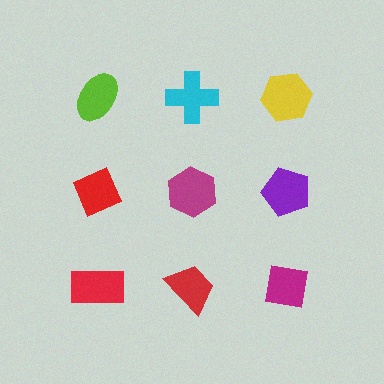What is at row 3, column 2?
A red trapezoid.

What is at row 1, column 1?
A lime ellipse.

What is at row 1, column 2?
A cyan cross.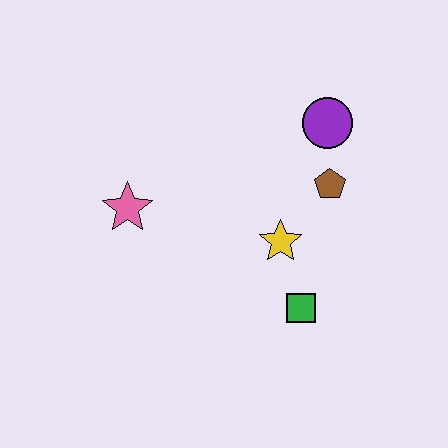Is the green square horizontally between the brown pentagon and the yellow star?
Yes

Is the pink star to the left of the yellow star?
Yes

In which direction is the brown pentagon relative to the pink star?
The brown pentagon is to the right of the pink star.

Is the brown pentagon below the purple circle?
Yes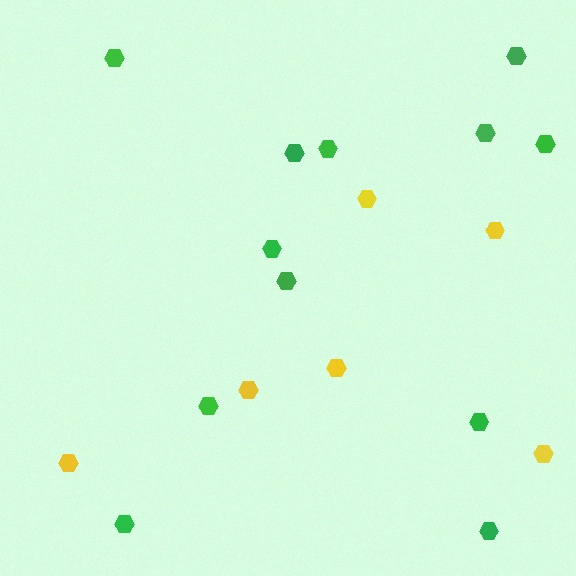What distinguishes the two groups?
There are 2 groups: one group of yellow hexagons (6) and one group of green hexagons (12).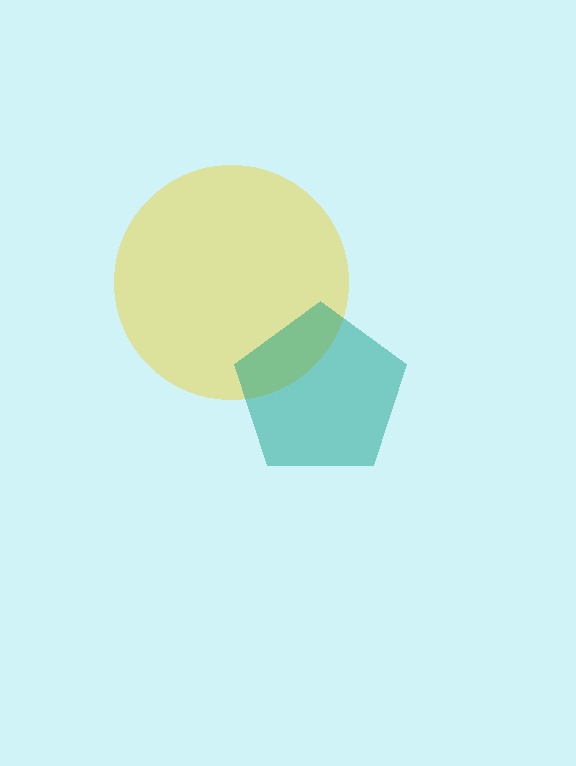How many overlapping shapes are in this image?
There are 2 overlapping shapes in the image.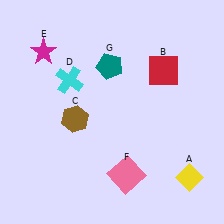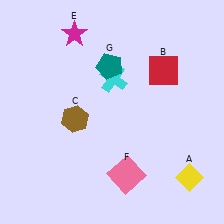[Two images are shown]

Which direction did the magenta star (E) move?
The magenta star (E) moved right.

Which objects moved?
The objects that moved are: the cyan cross (D), the magenta star (E).